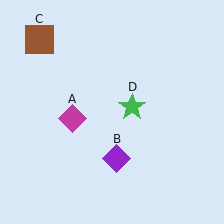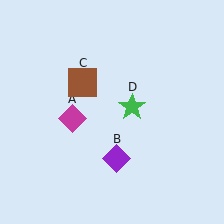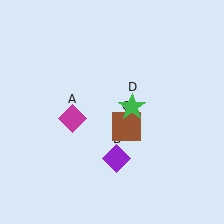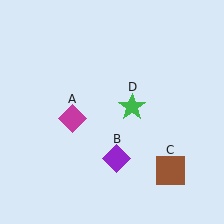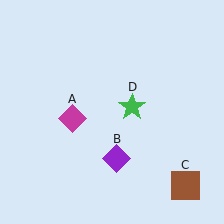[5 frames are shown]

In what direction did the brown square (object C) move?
The brown square (object C) moved down and to the right.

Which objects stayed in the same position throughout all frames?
Magenta diamond (object A) and purple diamond (object B) and green star (object D) remained stationary.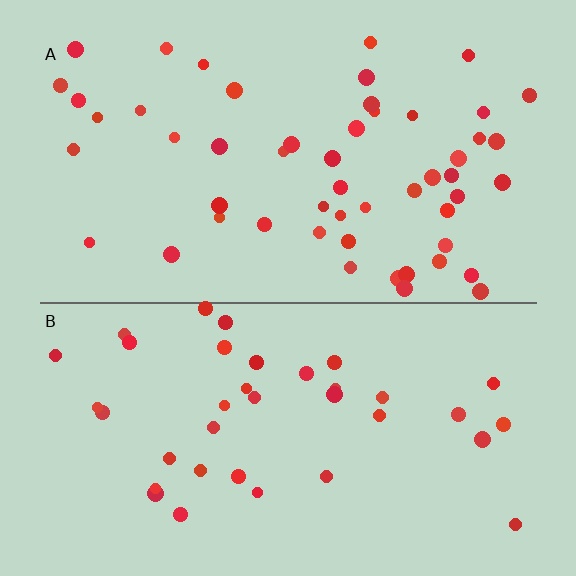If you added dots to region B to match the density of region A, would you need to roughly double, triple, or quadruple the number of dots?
Approximately double.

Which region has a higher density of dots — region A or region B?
A (the top).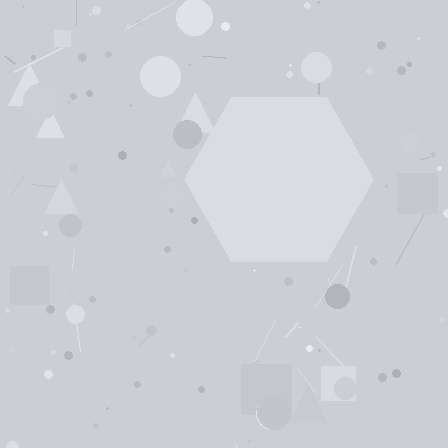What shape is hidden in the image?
A hexagon is hidden in the image.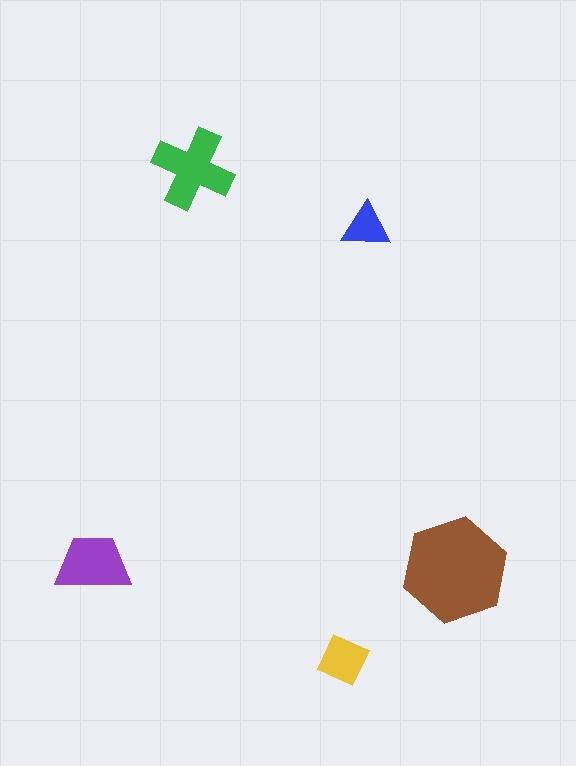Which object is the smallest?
The blue triangle.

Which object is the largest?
The brown hexagon.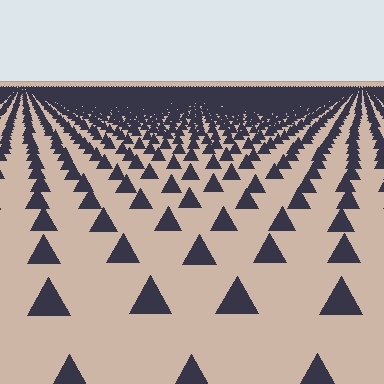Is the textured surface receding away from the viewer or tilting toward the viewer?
The surface is receding away from the viewer. Texture elements get smaller and denser toward the top.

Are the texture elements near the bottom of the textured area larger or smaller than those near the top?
Larger. Near the bottom, elements are closer to the viewer and appear at a bigger on-screen size.